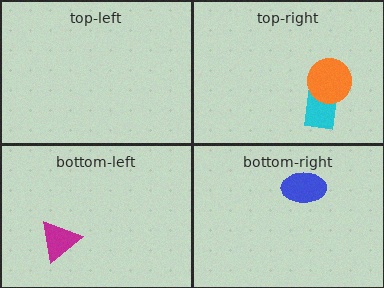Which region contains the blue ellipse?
The bottom-right region.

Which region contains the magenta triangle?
The bottom-left region.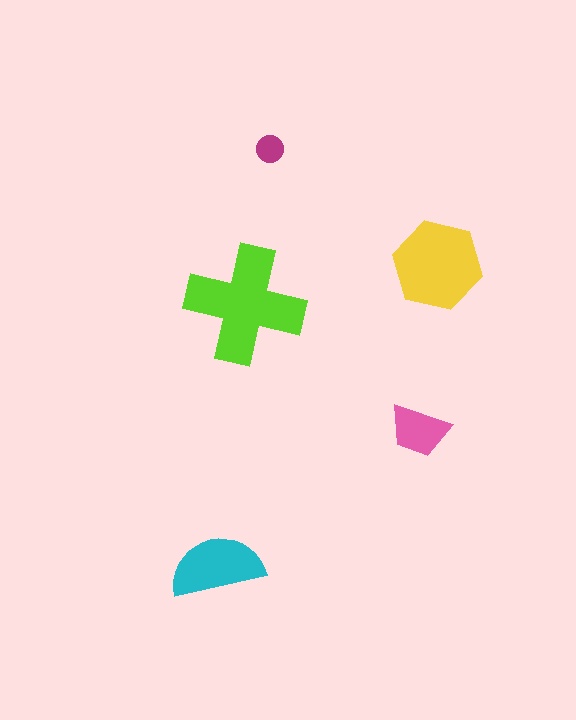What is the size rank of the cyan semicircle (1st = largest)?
3rd.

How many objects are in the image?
There are 5 objects in the image.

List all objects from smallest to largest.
The magenta circle, the pink trapezoid, the cyan semicircle, the yellow hexagon, the lime cross.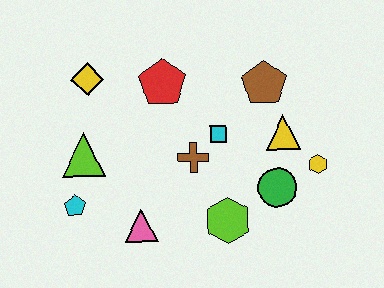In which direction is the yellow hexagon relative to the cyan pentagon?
The yellow hexagon is to the right of the cyan pentagon.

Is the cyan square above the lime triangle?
Yes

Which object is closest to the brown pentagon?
The yellow triangle is closest to the brown pentagon.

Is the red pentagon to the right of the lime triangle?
Yes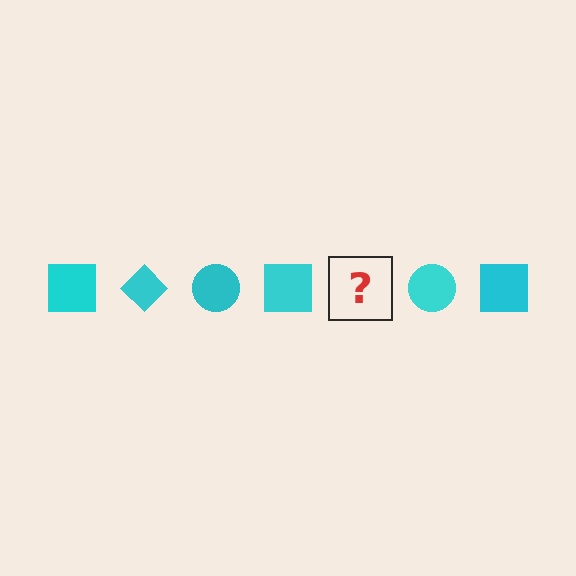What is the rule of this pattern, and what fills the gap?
The rule is that the pattern cycles through square, diamond, circle shapes in cyan. The gap should be filled with a cyan diamond.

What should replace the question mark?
The question mark should be replaced with a cyan diamond.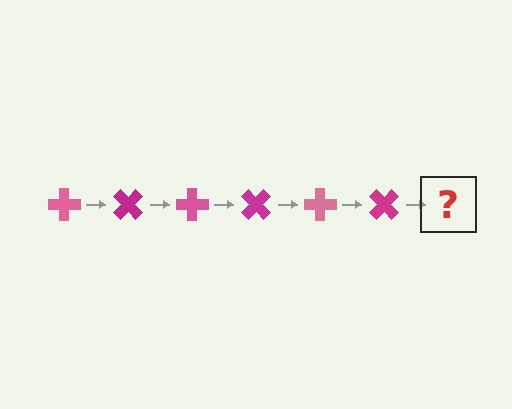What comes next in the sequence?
The next element should be a pink cross, rotated 270 degrees from the start.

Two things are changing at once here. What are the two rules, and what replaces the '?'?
The two rules are that it rotates 45 degrees each step and the color cycles through pink and magenta. The '?' should be a pink cross, rotated 270 degrees from the start.